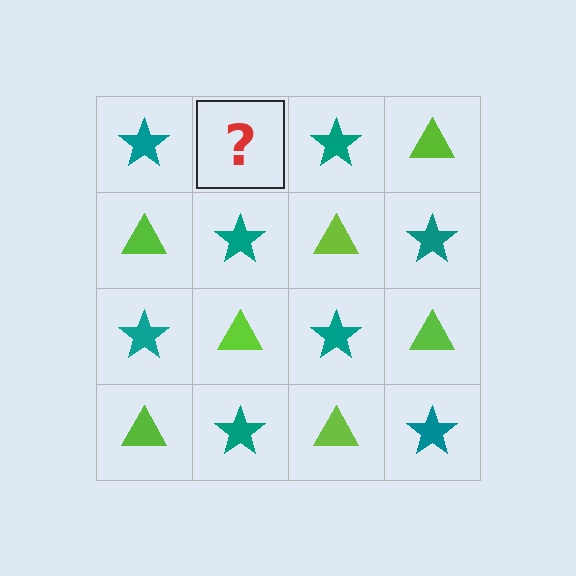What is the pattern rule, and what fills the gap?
The rule is that it alternates teal star and lime triangle in a checkerboard pattern. The gap should be filled with a lime triangle.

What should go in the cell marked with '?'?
The missing cell should contain a lime triangle.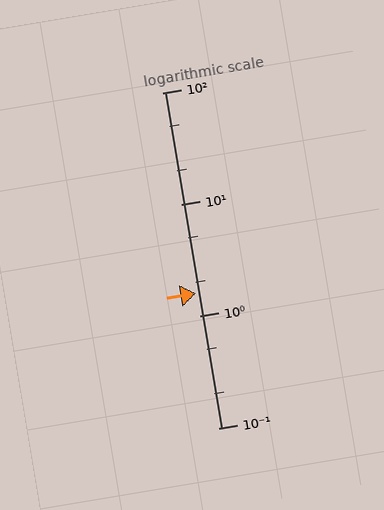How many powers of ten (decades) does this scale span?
The scale spans 3 decades, from 0.1 to 100.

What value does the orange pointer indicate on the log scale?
The pointer indicates approximately 1.6.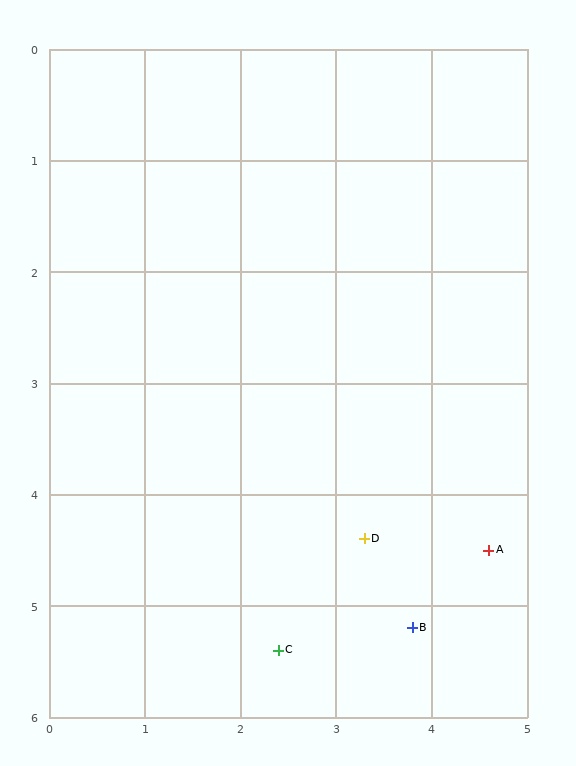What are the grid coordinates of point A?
Point A is at approximately (4.6, 4.5).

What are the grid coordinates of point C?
Point C is at approximately (2.4, 5.4).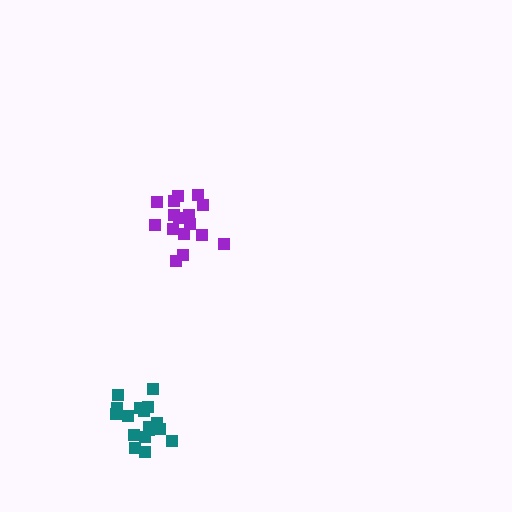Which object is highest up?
The purple cluster is topmost.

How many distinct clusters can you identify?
There are 2 distinct clusters.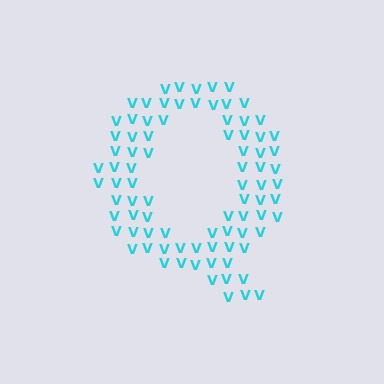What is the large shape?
The large shape is the letter Q.